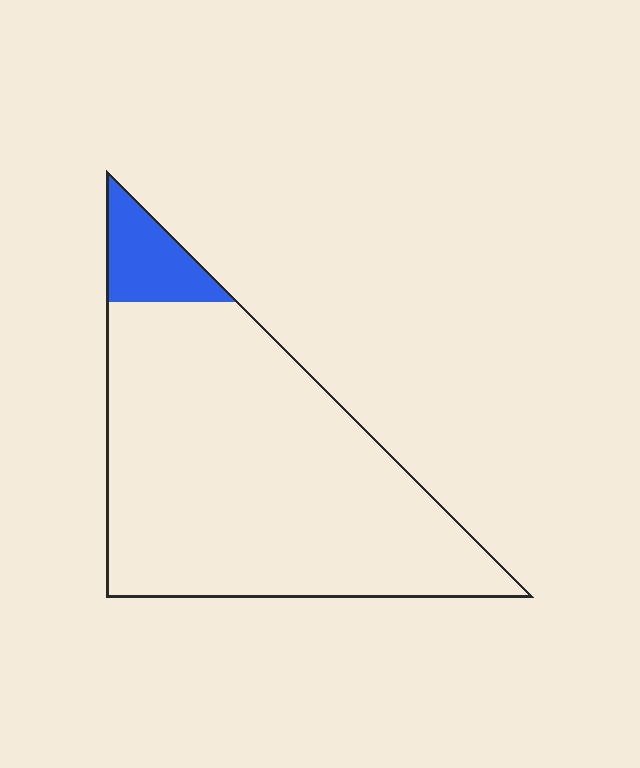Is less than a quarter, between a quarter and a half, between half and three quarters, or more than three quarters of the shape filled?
Less than a quarter.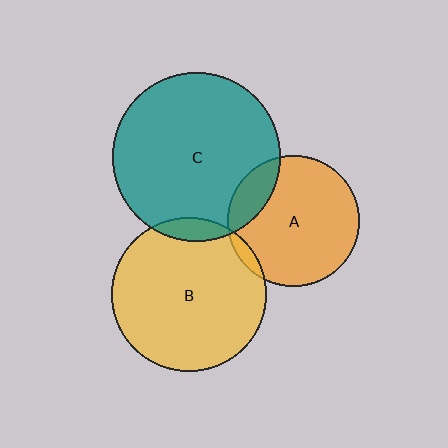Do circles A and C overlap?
Yes.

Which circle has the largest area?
Circle C (teal).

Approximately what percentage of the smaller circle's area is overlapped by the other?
Approximately 15%.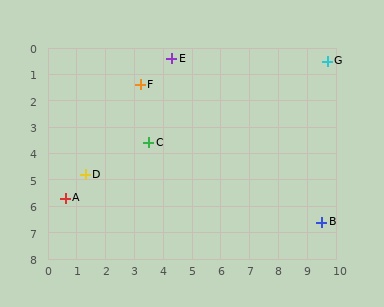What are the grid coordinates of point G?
Point G is at approximately (9.7, 0.5).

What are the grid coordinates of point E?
Point E is at approximately (4.3, 0.4).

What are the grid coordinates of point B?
Point B is at approximately (9.5, 6.6).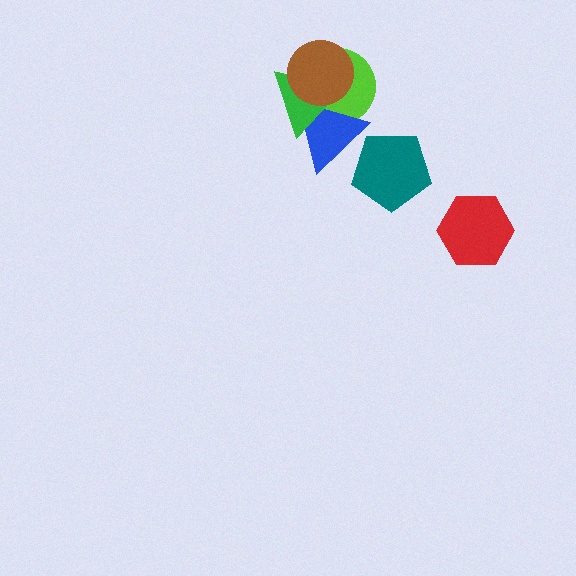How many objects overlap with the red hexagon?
0 objects overlap with the red hexagon.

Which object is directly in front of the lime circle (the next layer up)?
The blue triangle is directly in front of the lime circle.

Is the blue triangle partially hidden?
Yes, it is partially covered by another shape.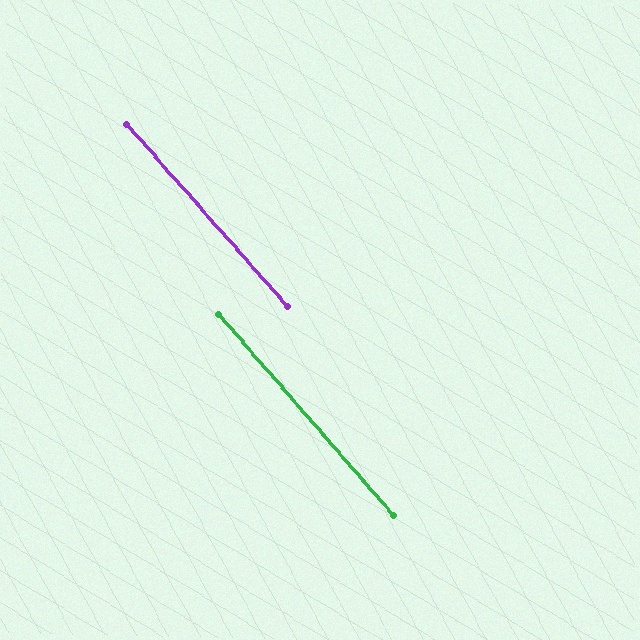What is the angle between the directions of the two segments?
Approximately 0 degrees.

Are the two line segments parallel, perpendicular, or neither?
Parallel — their directions differ by only 0.5°.